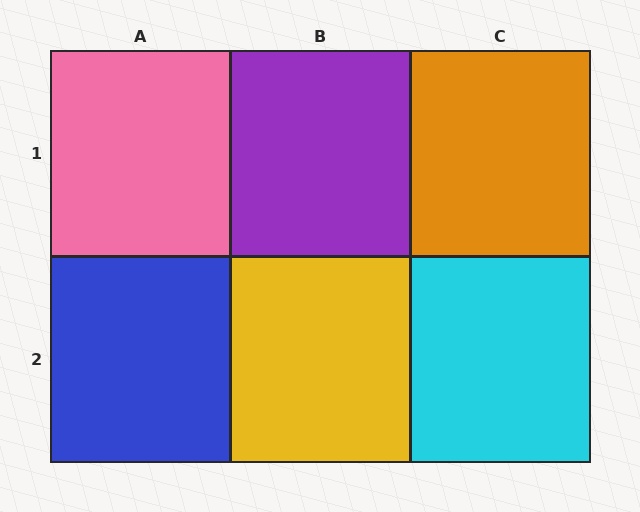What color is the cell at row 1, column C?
Orange.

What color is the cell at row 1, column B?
Purple.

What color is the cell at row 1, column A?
Pink.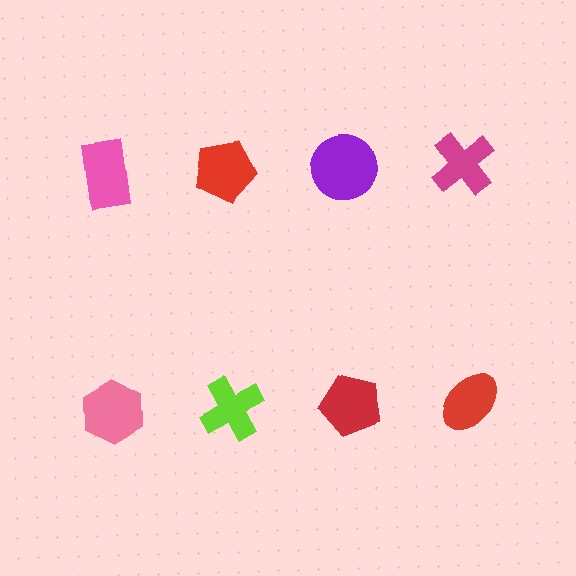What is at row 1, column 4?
A magenta cross.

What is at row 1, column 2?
A red pentagon.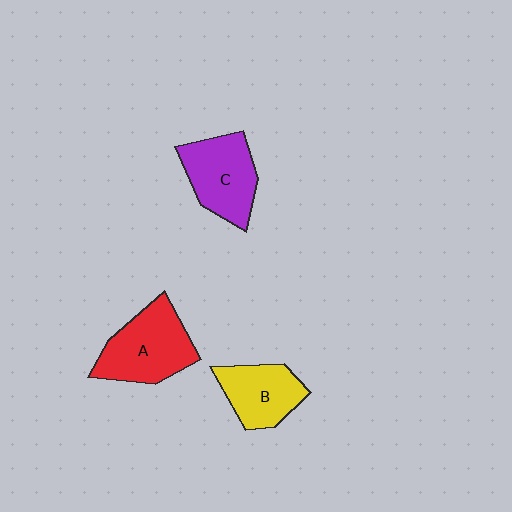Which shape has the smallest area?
Shape B (yellow).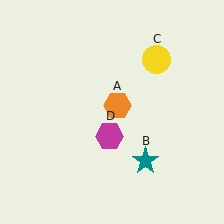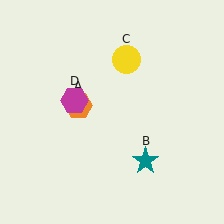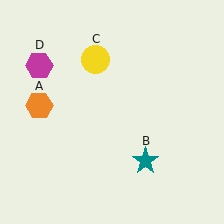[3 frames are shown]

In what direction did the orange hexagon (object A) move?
The orange hexagon (object A) moved left.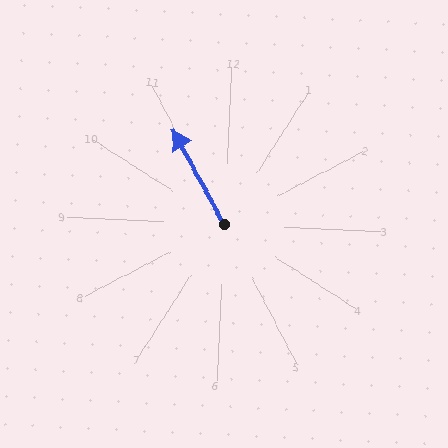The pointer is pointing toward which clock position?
Roughly 11 o'clock.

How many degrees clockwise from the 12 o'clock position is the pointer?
Approximately 329 degrees.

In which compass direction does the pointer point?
Northwest.